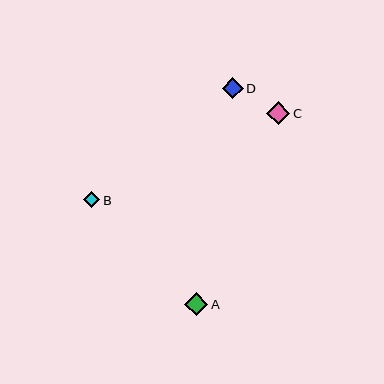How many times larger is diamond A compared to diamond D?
Diamond A is approximately 1.1 times the size of diamond D.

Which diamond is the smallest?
Diamond B is the smallest with a size of approximately 16 pixels.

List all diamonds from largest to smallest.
From largest to smallest: A, C, D, B.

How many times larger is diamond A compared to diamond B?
Diamond A is approximately 1.5 times the size of diamond B.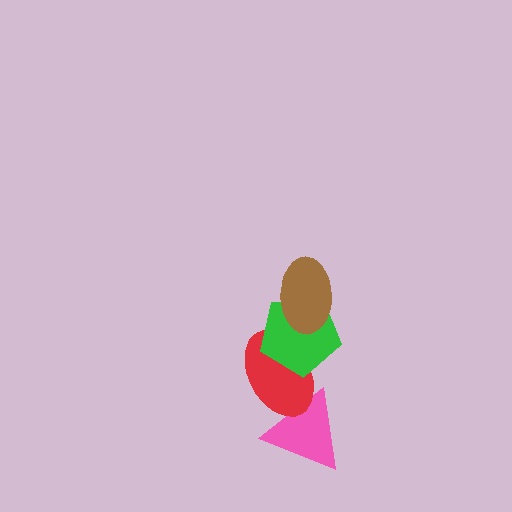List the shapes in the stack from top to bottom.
From top to bottom: the brown ellipse, the green pentagon, the red ellipse, the pink triangle.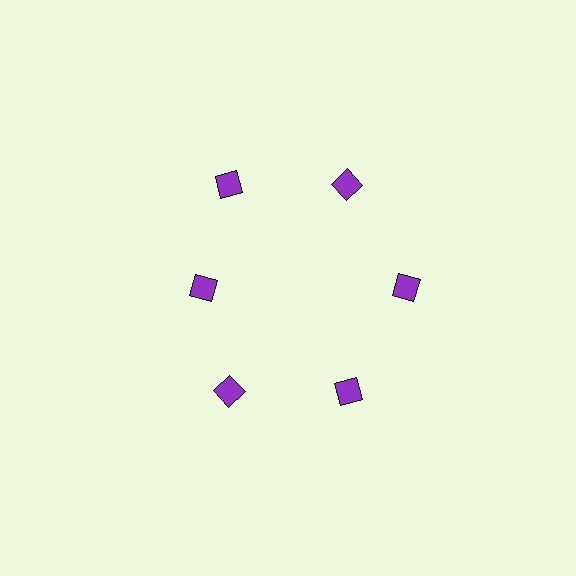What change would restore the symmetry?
The symmetry would be restored by moving it outward, back onto the ring so that all 6 squares sit at equal angles and equal distance from the center.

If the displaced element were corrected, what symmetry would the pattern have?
It would have 6-fold rotational symmetry — the pattern would map onto itself every 60 degrees.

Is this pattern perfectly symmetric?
No. The 6 purple squares are arranged in a ring, but one element near the 9 o'clock position is pulled inward toward the center, breaking the 6-fold rotational symmetry.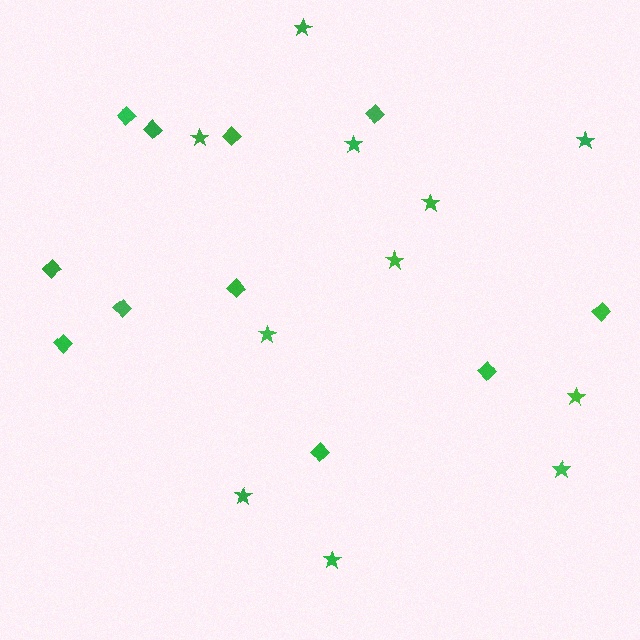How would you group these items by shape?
There are 2 groups: one group of stars (11) and one group of diamonds (11).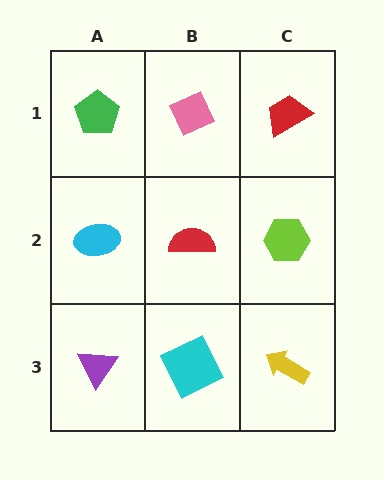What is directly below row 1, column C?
A lime hexagon.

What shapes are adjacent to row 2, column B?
A pink diamond (row 1, column B), a cyan square (row 3, column B), a cyan ellipse (row 2, column A), a lime hexagon (row 2, column C).